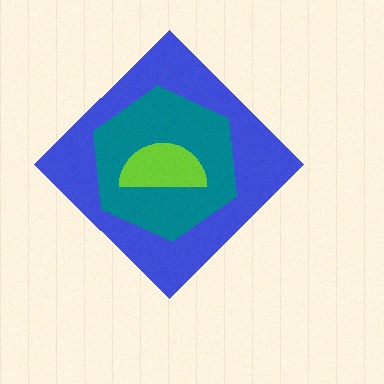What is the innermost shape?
The lime semicircle.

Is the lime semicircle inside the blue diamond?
Yes.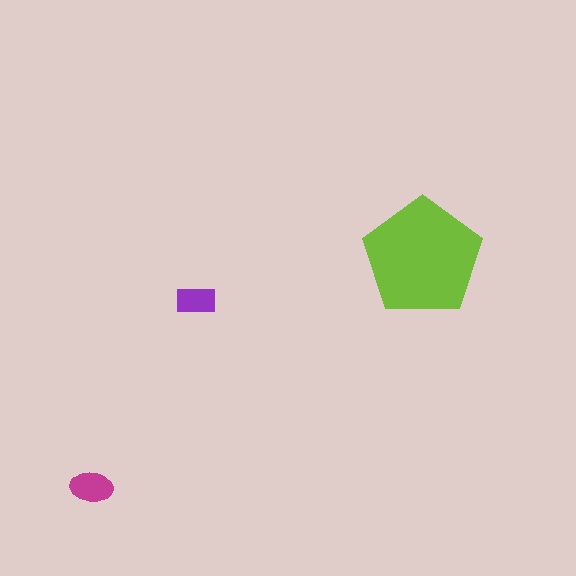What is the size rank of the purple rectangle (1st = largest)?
3rd.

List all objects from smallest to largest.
The purple rectangle, the magenta ellipse, the lime pentagon.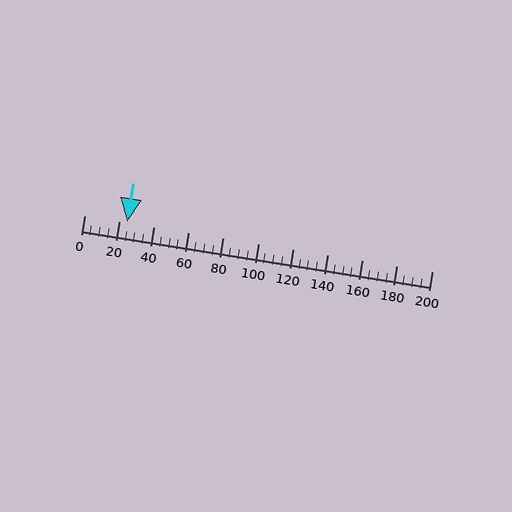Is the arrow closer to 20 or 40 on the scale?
The arrow is closer to 20.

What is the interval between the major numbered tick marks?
The major tick marks are spaced 20 units apart.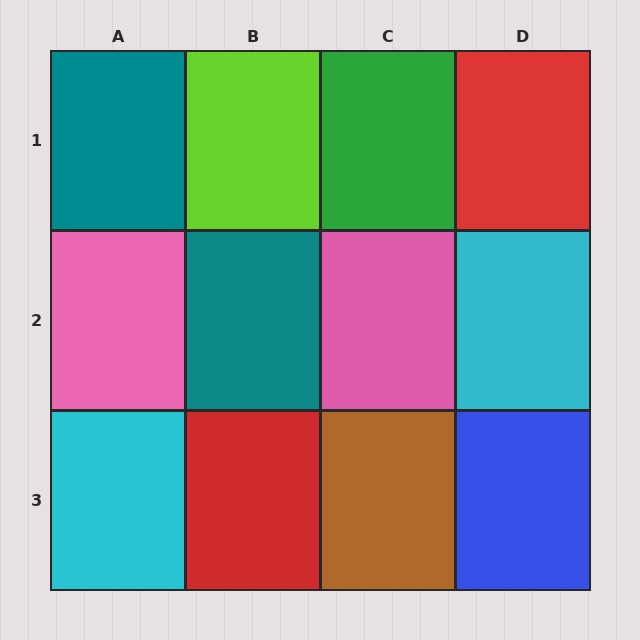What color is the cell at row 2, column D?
Cyan.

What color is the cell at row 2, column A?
Pink.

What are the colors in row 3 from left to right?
Cyan, red, brown, blue.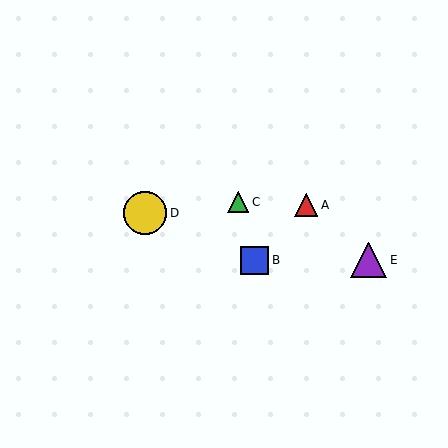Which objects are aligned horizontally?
Objects B, E are aligned horizontally.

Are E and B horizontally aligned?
Yes, both are at y≈260.